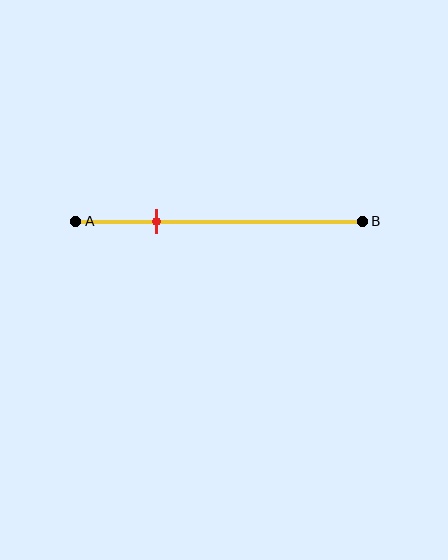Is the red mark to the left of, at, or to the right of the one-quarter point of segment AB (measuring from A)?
The red mark is to the right of the one-quarter point of segment AB.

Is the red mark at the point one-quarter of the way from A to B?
No, the mark is at about 30% from A, not at the 25% one-quarter point.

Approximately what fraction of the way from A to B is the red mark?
The red mark is approximately 30% of the way from A to B.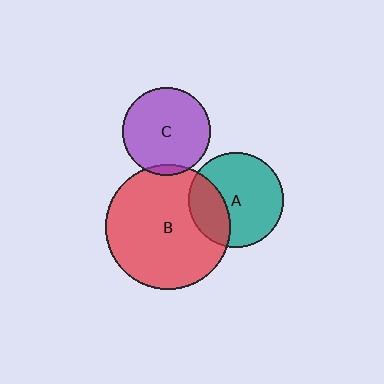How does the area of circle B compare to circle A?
Approximately 1.7 times.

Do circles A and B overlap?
Yes.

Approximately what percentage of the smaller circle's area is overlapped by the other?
Approximately 30%.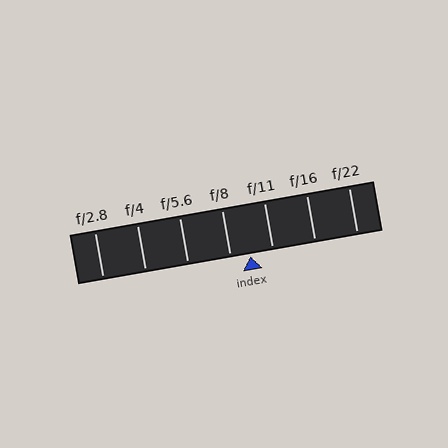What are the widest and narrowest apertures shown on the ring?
The widest aperture shown is f/2.8 and the narrowest is f/22.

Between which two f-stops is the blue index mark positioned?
The index mark is between f/8 and f/11.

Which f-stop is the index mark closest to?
The index mark is closest to f/8.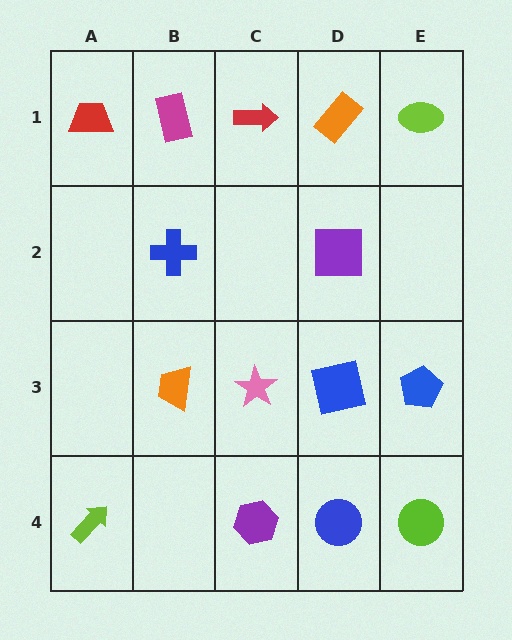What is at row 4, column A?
A lime arrow.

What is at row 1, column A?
A red trapezoid.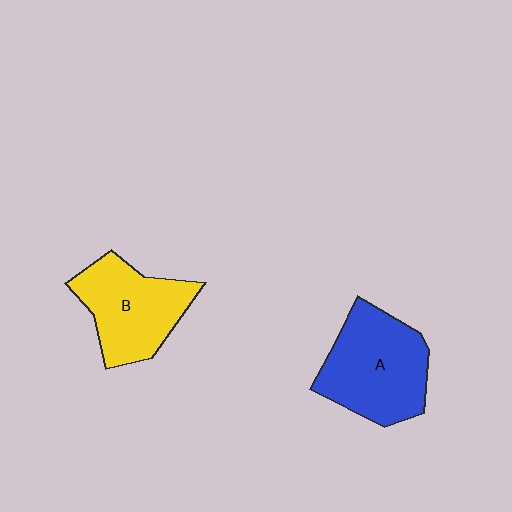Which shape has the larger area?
Shape A (blue).